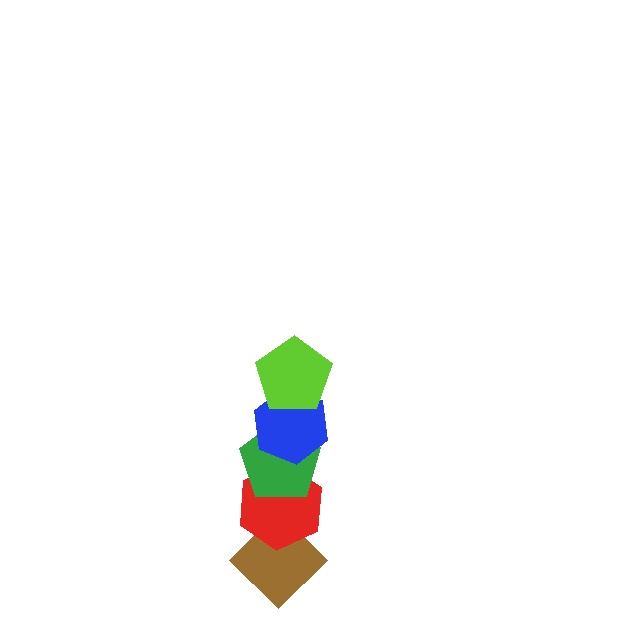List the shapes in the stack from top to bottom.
From top to bottom: the lime pentagon, the blue hexagon, the green pentagon, the red hexagon, the brown diamond.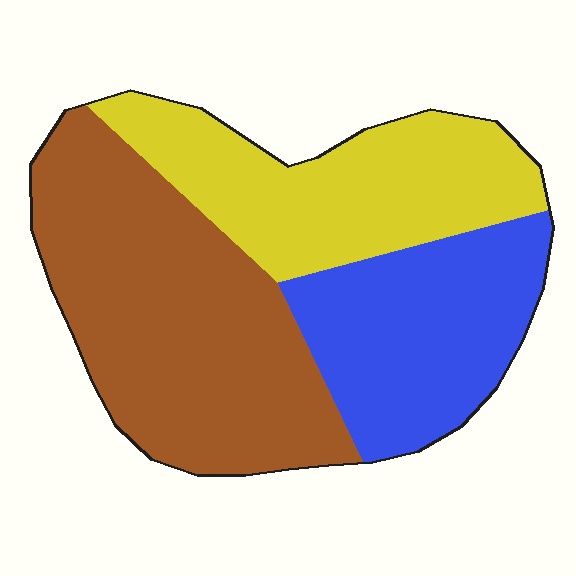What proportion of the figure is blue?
Blue takes up about one quarter (1/4) of the figure.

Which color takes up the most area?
Brown, at roughly 45%.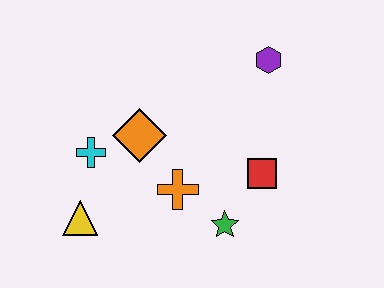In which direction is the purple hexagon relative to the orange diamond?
The purple hexagon is to the right of the orange diamond.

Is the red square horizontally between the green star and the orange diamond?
No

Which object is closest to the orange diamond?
The cyan cross is closest to the orange diamond.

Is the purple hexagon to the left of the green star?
No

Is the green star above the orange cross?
No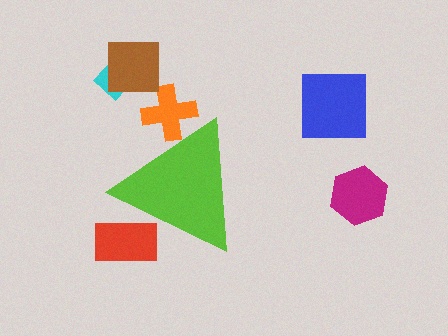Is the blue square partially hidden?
No, the blue square is fully visible.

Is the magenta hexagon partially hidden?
No, the magenta hexagon is fully visible.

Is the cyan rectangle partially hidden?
No, the cyan rectangle is fully visible.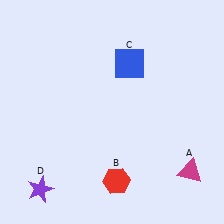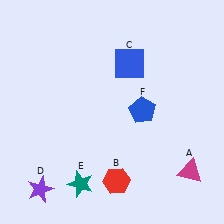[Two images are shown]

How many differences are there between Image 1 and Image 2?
There are 2 differences between the two images.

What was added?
A teal star (E), a blue pentagon (F) were added in Image 2.